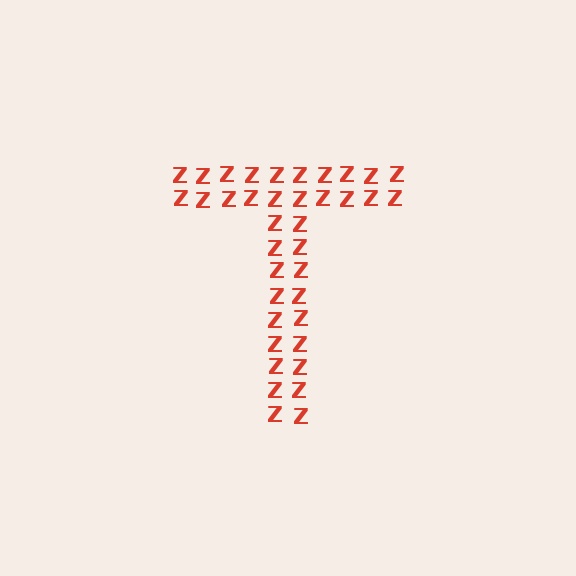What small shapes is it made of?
It is made of small letter Z's.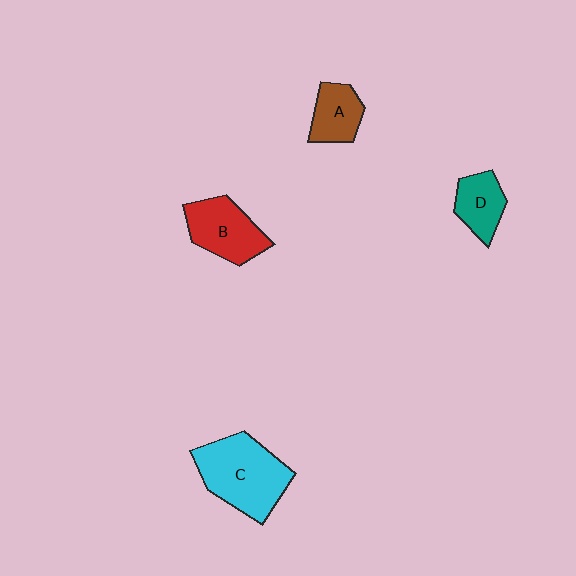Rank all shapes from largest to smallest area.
From largest to smallest: C (cyan), B (red), A (brown), D (teal).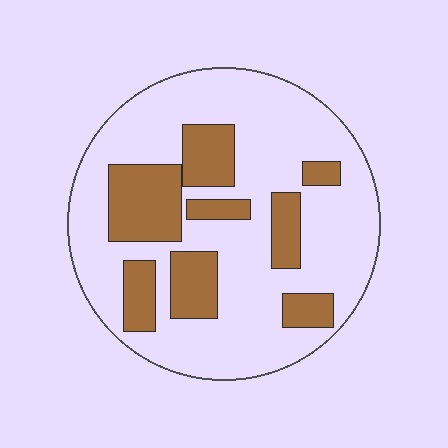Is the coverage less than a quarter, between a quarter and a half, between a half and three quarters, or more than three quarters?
Between a quarter and a half.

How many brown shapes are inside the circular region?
8.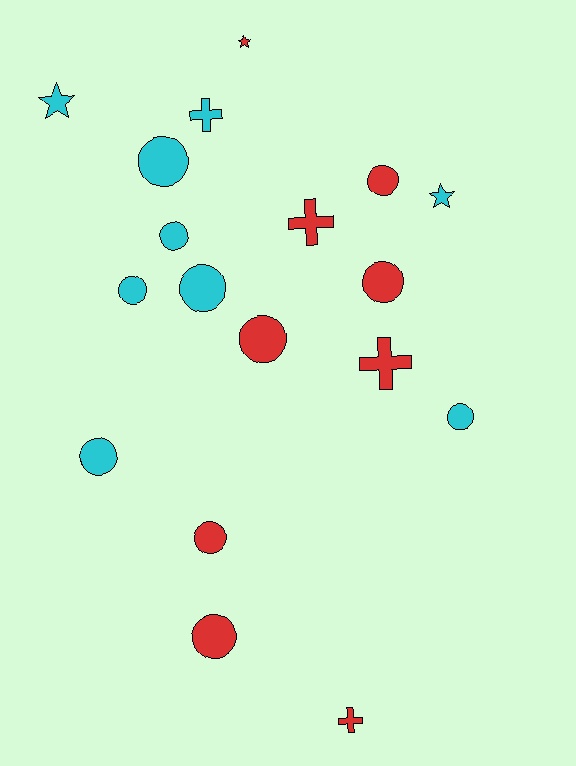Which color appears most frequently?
Red, with 9 objects.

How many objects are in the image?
There are 18 objects.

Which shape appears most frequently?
Circle, with 11 objects.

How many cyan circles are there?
There are 6 cyan circles.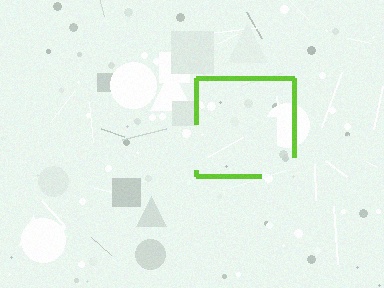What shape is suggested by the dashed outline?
The dashed outline suggests a square.